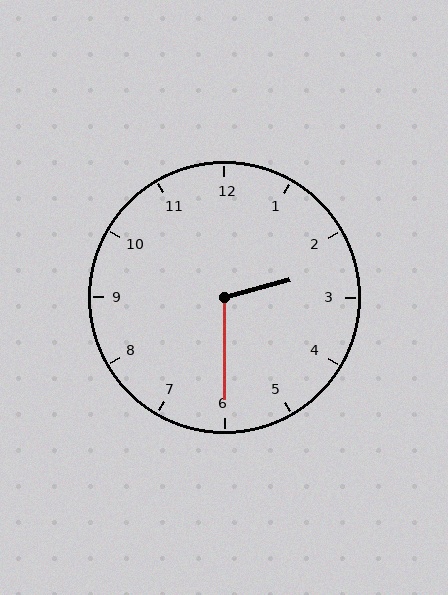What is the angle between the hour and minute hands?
Approximately 105 degrees.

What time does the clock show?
2:30.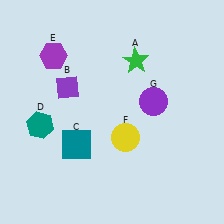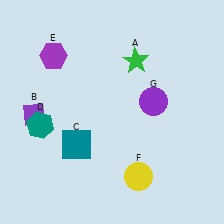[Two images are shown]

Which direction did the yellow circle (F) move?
The yellow circle (F) moved down.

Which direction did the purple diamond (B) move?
The purple diamond (B) moved left.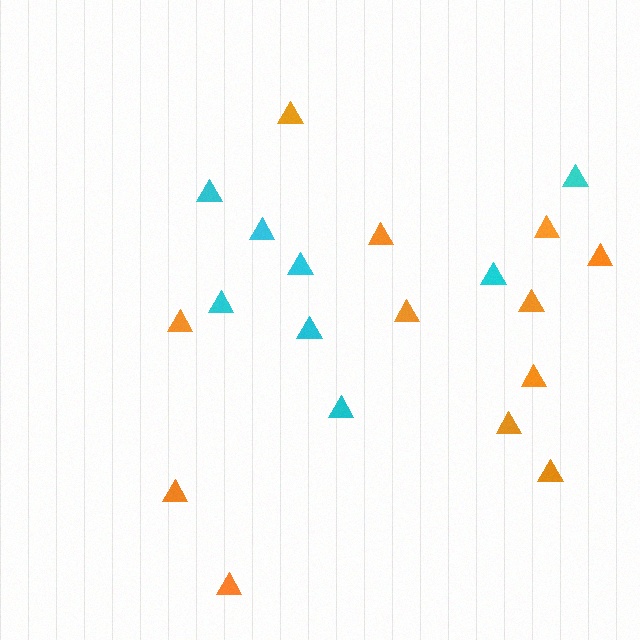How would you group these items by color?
There are 2 groups: one group of cyan triangles (8) and one group of orange triangles (12).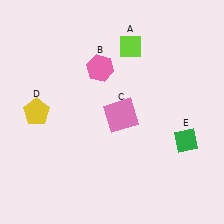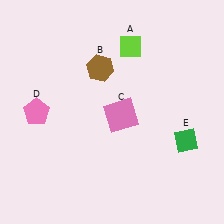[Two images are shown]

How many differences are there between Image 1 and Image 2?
There are 2 differences between the two images.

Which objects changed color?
B changed from pink to brown. D changed from yellow to pink.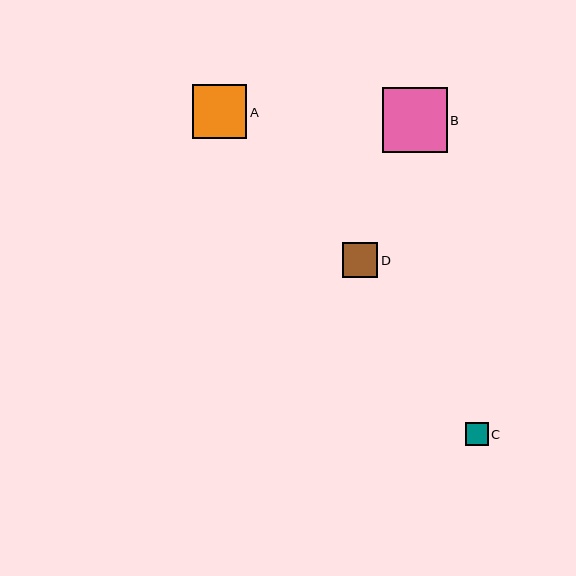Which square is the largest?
Square B is the largest with a size of approximately 65 pixels.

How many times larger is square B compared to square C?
Square B is approximately 2.8 times the size of square C.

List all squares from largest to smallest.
From largest to smallest: B, A, D, C.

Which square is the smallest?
Square C is the smallest with a size of approximately 23 pixels.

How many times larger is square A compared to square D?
Square A is approximately 1.5 times the size of square D.